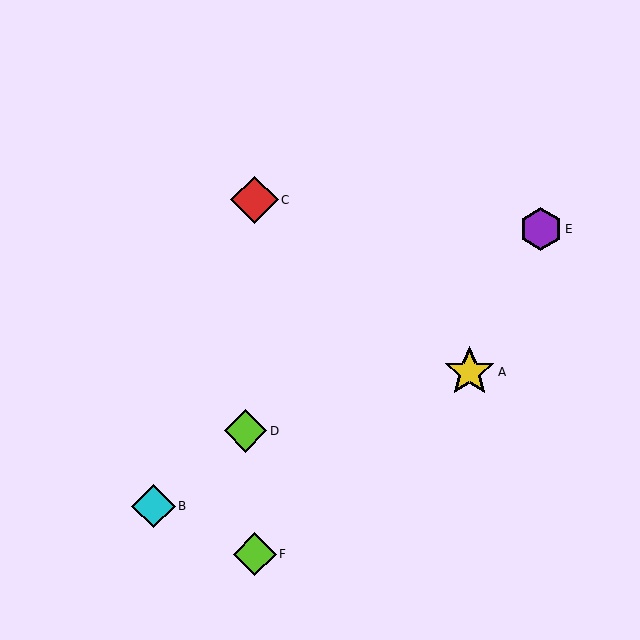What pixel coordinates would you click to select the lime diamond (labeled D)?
Click at (246, 431) to select the lime diamond D.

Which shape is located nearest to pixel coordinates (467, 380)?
The yellow star (labeled A) at (469, 372) is nearest to that location.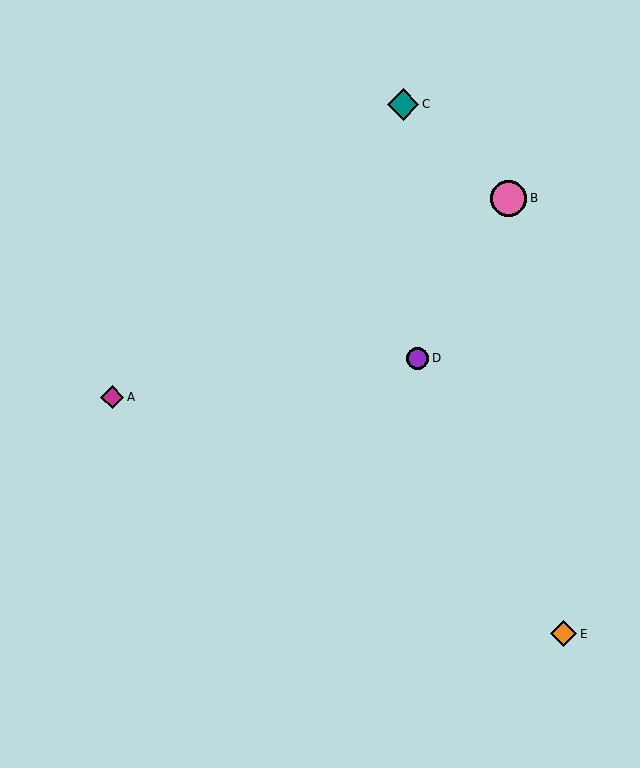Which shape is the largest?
The pink circle (labeled B) is the largest.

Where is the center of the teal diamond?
The center of the teal diamond is at (403, 104).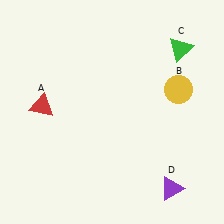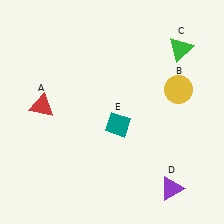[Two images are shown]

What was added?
A teal diamond (E) was added in Image 2.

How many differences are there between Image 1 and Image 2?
There is 1 difference between the two images.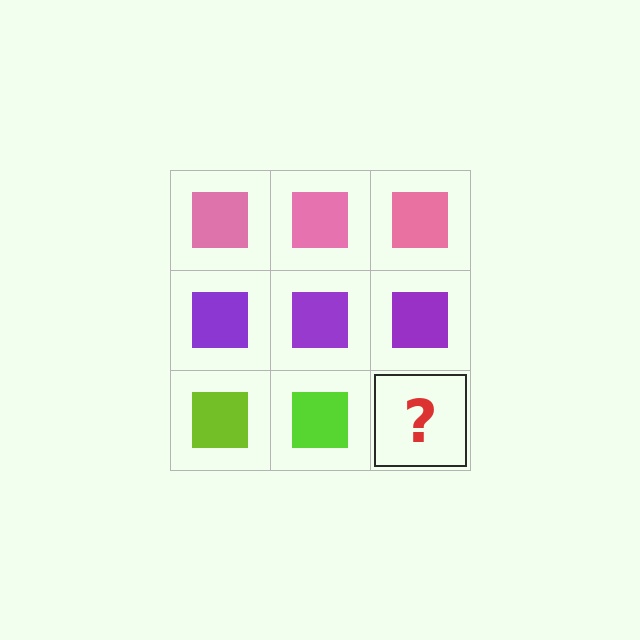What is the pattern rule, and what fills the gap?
The rule is that each row has a consistent color. The gap should be filled with a lime square.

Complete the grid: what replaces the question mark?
The question mark should be replaced with a lime square.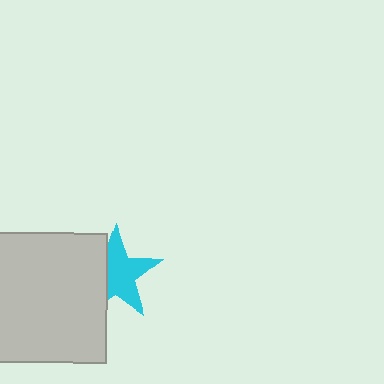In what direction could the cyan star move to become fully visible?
The cyan star could move right. That would shift it out from behind the light gray rectangle entirely.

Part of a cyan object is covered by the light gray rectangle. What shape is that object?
It is a star.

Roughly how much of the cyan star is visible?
About half of it is visible (roughly 64%).